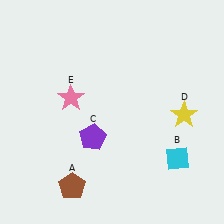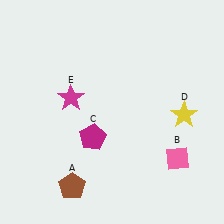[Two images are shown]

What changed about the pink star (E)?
In Image 1, E is pink. In Image 2, it changed to magenta.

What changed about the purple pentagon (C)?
In Image 1, C is purple. In Image 2, it changed to magenta.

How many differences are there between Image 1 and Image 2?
There are 3 differences between the two images.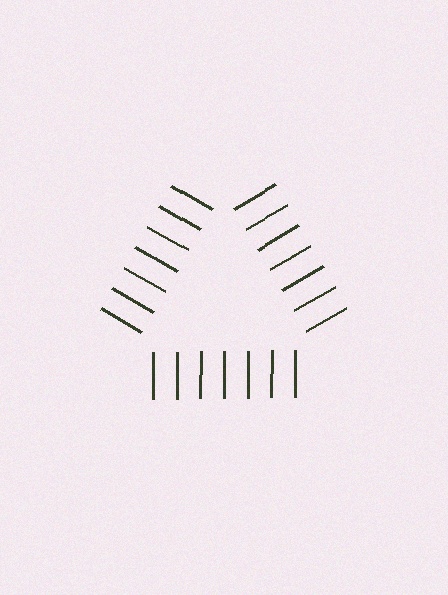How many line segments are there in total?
21 — 7 along each of the 3 edges.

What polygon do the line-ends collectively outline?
An illusory triangle — the line segments terminate on its edges but no continuous stroke is drawn.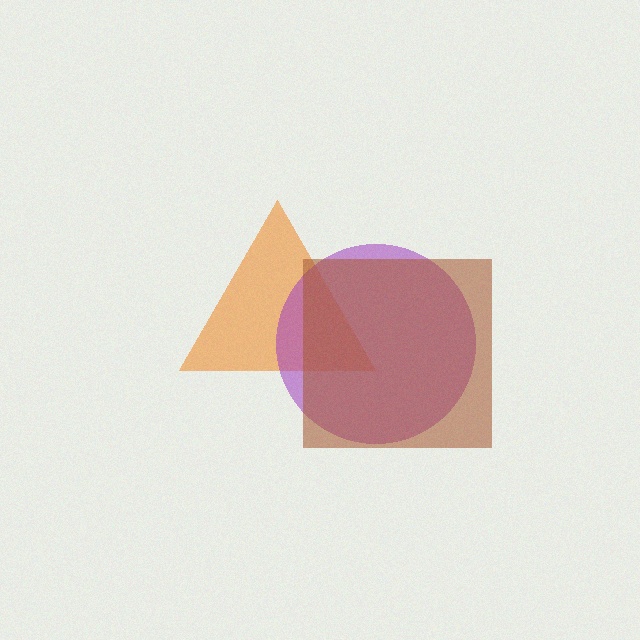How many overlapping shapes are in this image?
There are 3 overlapping shapes in the image.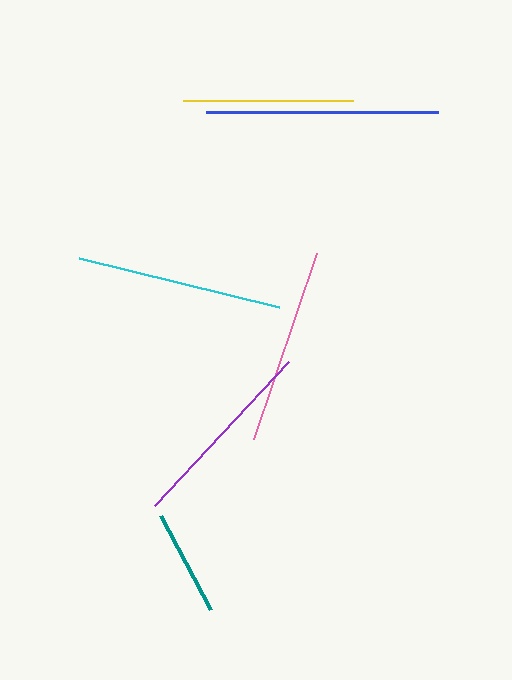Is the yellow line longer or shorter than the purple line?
The purple line is longer than the yellow line.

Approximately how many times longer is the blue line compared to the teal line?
The blue line is approximately 2.2 times the length of the teal line.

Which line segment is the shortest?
The teal line is the shortest at approximately 107 pixels.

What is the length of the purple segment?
The purple segment is approximately 197 pixels long.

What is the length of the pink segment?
The pink segment is approximately 197 pixels long.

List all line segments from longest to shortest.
From longest to shortest: blue, cyan, pink, purple, yellow, teal.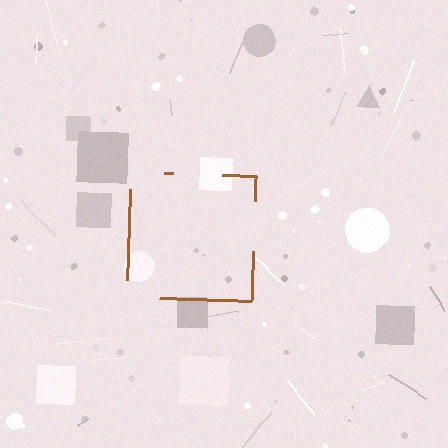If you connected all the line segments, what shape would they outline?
They would outline a square.